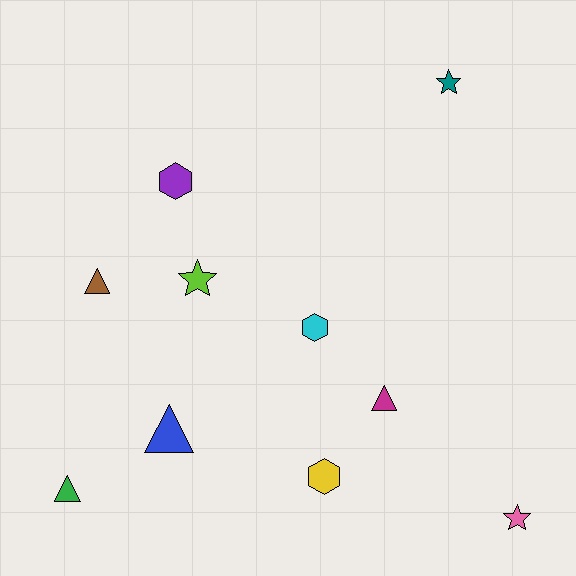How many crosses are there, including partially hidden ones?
There are no crosses.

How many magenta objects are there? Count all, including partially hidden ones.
There is 1 magenta object.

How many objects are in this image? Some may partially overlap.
There are 10 objects.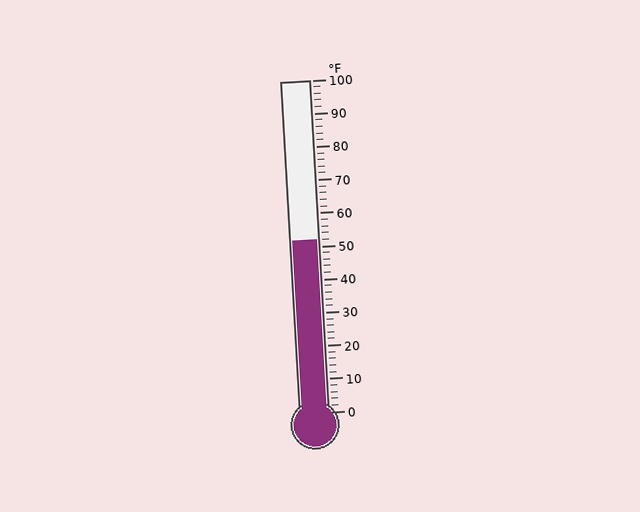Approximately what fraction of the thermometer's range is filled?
The thermometer is filled to approximately 50% of its range.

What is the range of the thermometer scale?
The thermometer scale ranges from 0°F to 100°F.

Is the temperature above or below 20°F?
The temperature is above 20°F.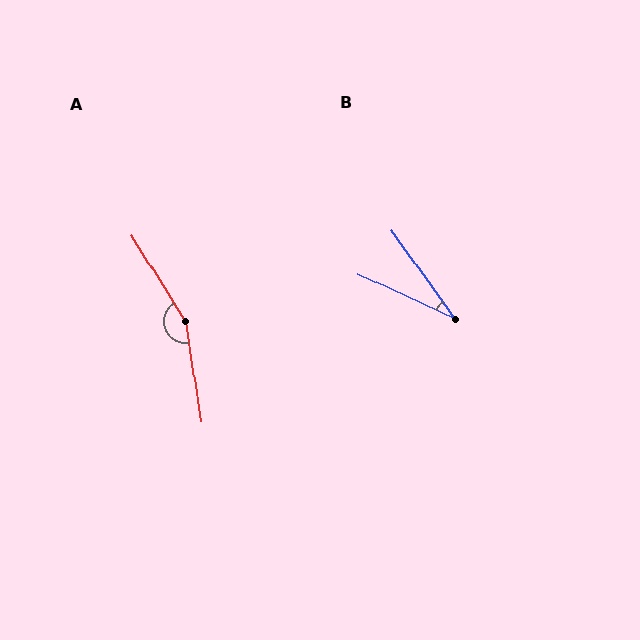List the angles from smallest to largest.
B (30°), A (157°).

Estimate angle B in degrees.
Approximately 30 degrees.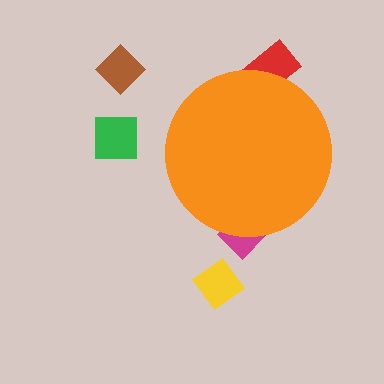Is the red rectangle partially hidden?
Yes, the red rectangle is partially hidden behind the orange circle.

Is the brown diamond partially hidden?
No, the brown diamond is fully visible.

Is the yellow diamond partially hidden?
No, the yellow diamond is fully visible.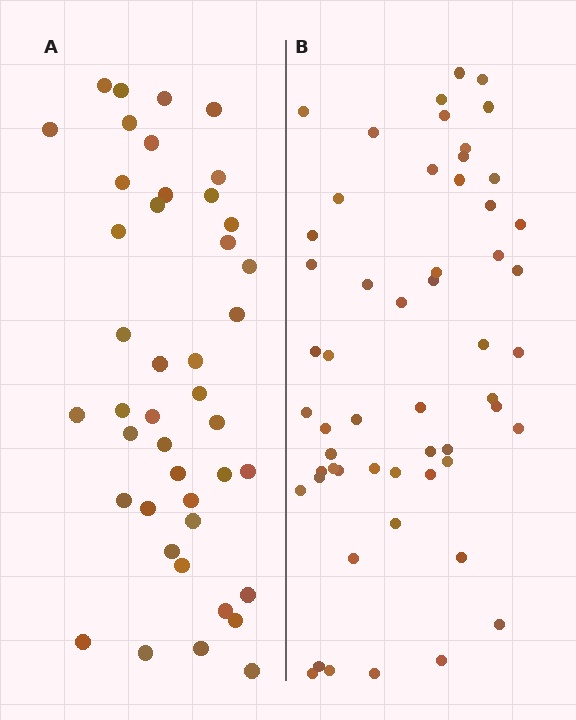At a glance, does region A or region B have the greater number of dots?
Region B (the right region) has more dots.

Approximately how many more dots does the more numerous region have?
Region B has roughly 12 or so more dots than region A.